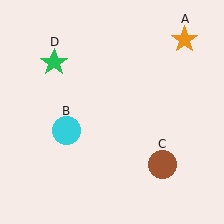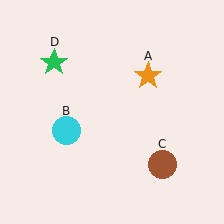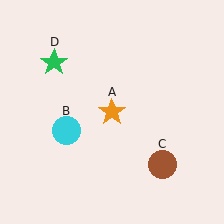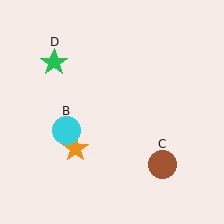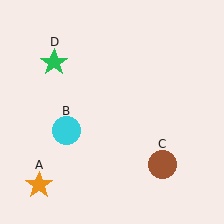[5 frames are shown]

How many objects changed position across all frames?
1 object changed position: orange star (object A).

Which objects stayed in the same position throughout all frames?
Cyan circle (object B) and brown circle (object C) and green star (object D) remained stationary.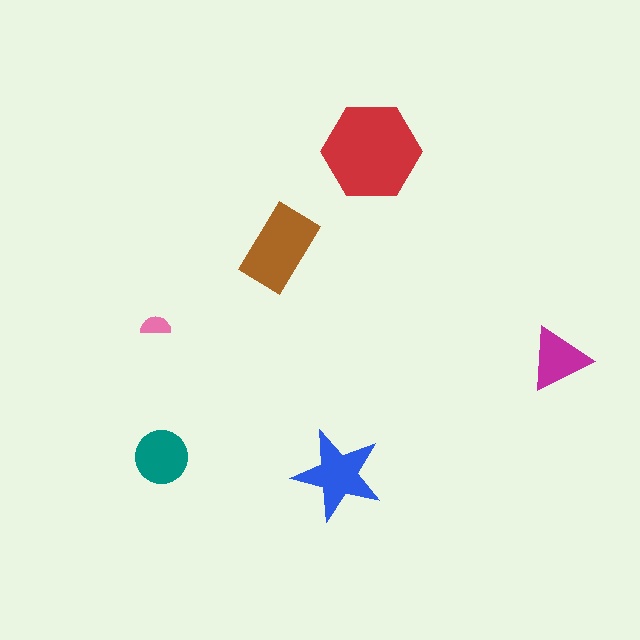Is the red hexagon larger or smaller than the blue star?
Larger.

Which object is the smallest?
The pink semicircle.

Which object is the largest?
The red hexagon.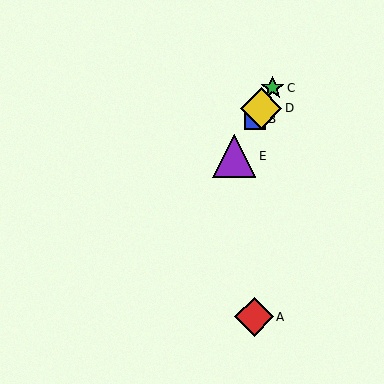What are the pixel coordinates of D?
Object D is at (261, 108).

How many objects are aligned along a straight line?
4 objects (B, C, D, E) are aligned along a straight line.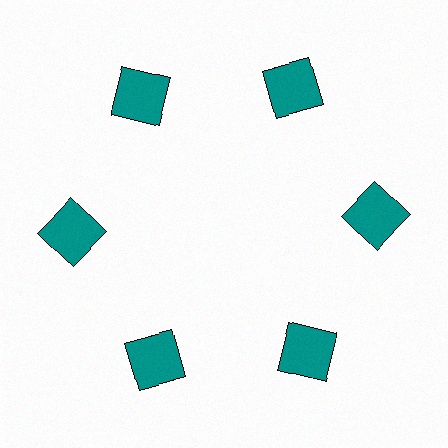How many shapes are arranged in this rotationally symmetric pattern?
There are 6 shapes, arranged in 6 groups of 1.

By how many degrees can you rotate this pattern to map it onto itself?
The pattern maps onto itself every 60 degrees of rotation.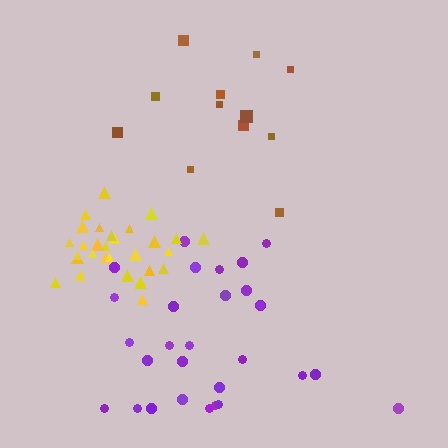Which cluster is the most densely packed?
Yellow.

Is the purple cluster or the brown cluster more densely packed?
Purple.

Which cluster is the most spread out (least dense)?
Brown.